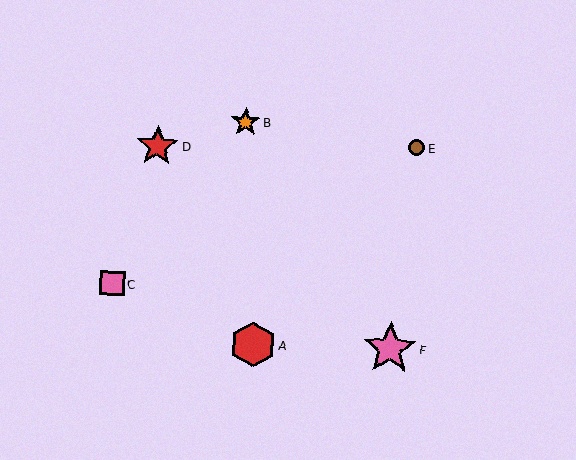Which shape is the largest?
The pink star (labeled F) is the largest.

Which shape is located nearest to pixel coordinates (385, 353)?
The pink star (labeled F) at (390, 349) is nearest to that location.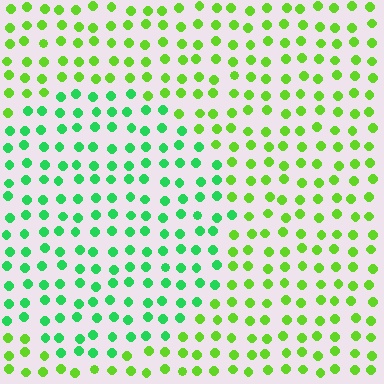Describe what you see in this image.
The image is filled with small lime elements in a uniform arrangement. A circle-shaped region is visible where the elements are tinted to a slightly different hue, forming a subtle color boundary.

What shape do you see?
I see a circle.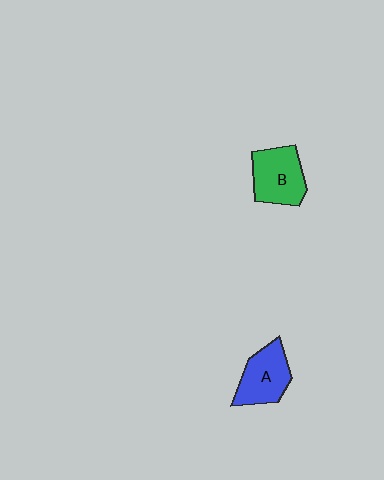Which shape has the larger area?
Shape B (green).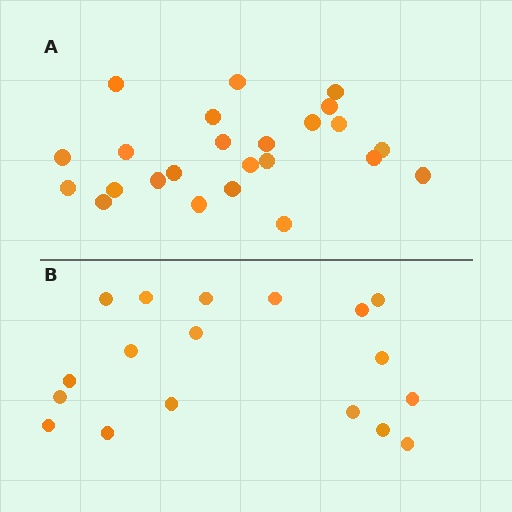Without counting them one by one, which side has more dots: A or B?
Region A (the top region) has more dots.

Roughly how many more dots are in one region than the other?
Region A has about 6 more dots than region B.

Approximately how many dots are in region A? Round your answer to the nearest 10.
About 20 dots. (The exact count is 24, which rounds to 20.)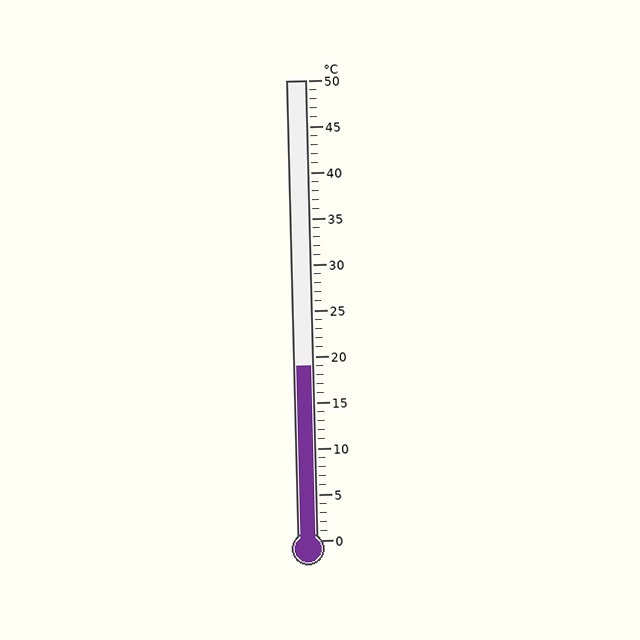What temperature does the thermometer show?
The thermometer shows approximately 19°C.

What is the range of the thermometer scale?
The thermometer scale ranges from 0°C to 50°C.